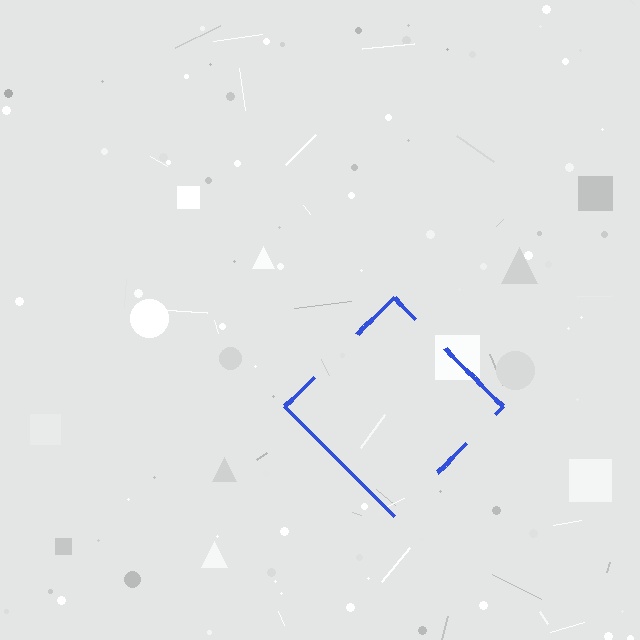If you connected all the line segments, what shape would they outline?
They would outline a diamond.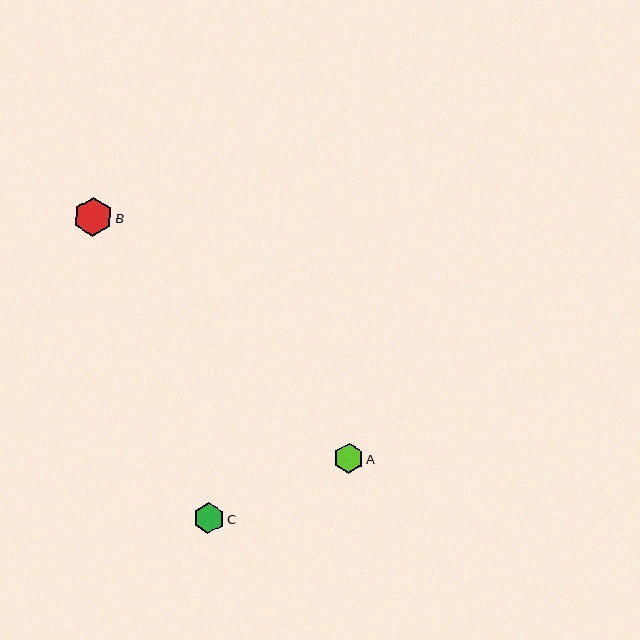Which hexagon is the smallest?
Hexagon A is the smallest with a size of approximately 30 pixels.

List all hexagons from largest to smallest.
From largest to smallest: B, C, A.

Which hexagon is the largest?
Hexagon B is the largest with a size of approximately 38 pixels.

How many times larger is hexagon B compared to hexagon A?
Hexagon B is approximately 1.3 times the size of hexagon A.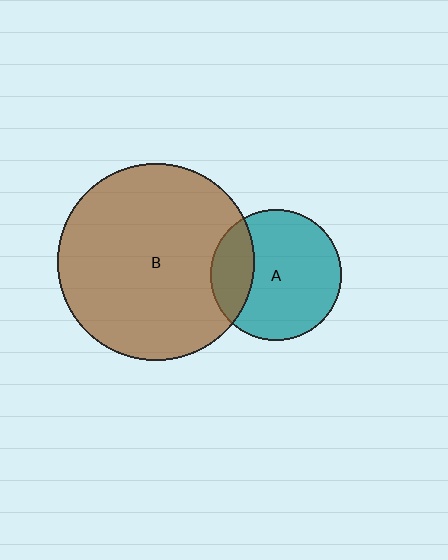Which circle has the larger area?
Circle B (brown).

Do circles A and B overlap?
Yes.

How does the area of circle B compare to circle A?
Approximately 2.3 times.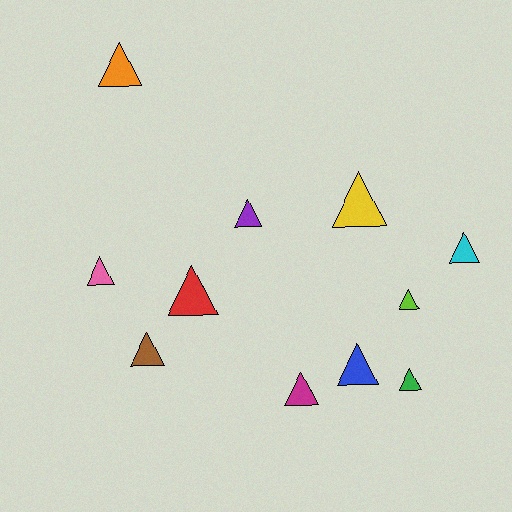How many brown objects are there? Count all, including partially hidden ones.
There is 1 brown object.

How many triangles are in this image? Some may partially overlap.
There are 11 triangles.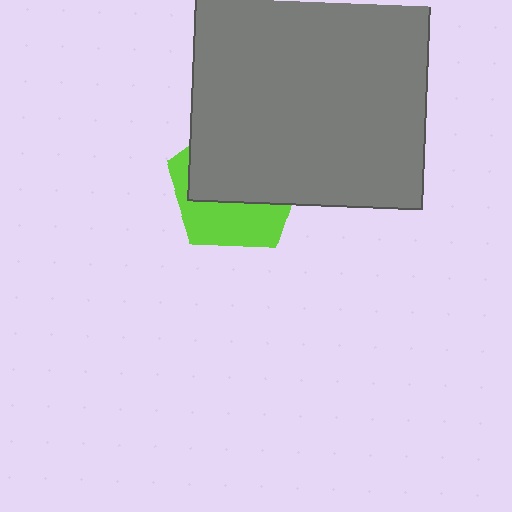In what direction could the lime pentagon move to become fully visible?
The lime pentagon could move down. That would shift it out from behind the gray rectangle entirely.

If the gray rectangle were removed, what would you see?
You would see the complete lime pentagon.